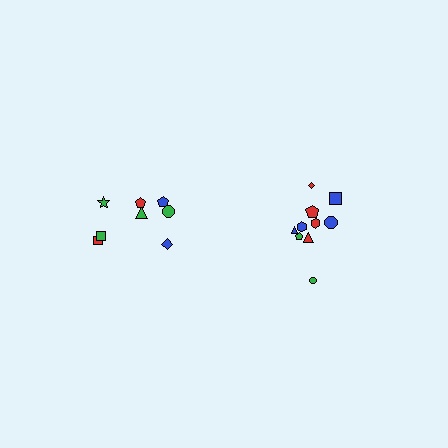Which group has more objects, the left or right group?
The right group.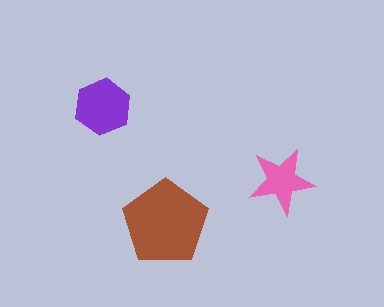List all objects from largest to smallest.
The brown pentagon, the purple hexagon, the pink star.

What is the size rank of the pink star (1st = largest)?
3rd.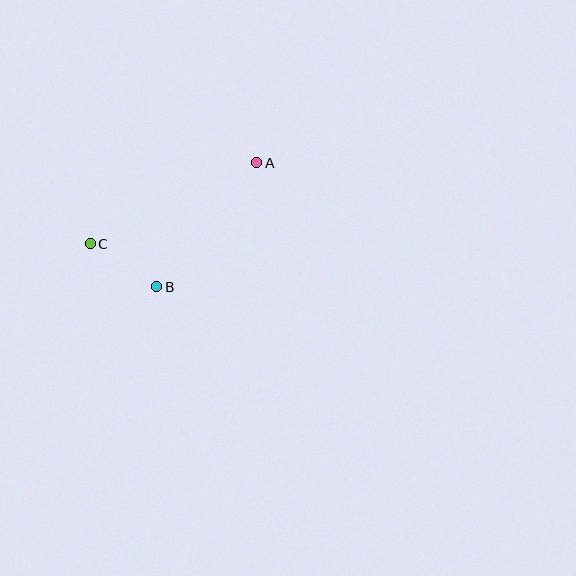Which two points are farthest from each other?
Points A and C are farthest from each other.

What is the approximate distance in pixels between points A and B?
The distance between A and B is approximately 159 pixels.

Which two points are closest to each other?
Points B and C are closest to each other.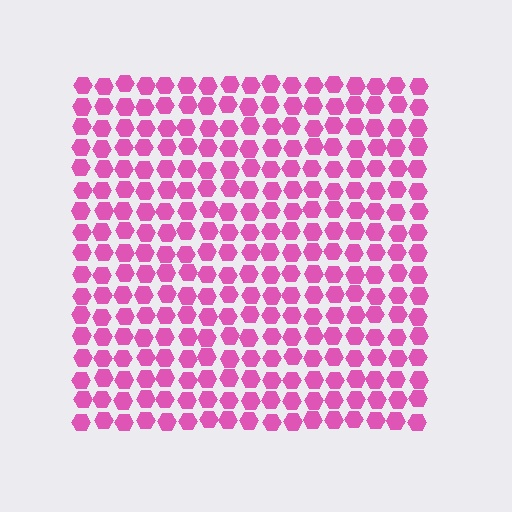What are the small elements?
The small elements are hexagons.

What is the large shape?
The large shape is a square.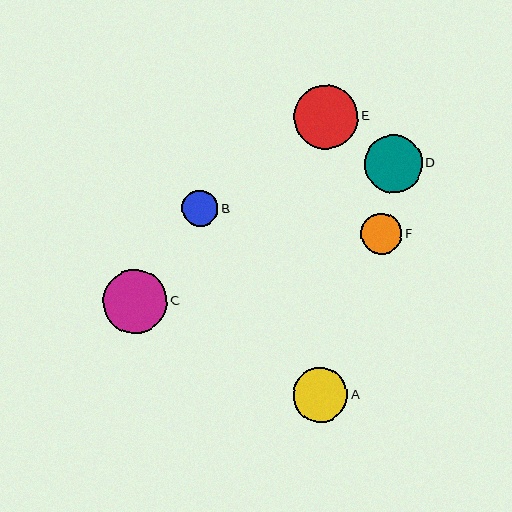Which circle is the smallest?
Circle B is the smallest with a size of approximately 36 pixels.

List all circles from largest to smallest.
From largest to smallest: C, E, D, A, F, B.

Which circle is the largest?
Circle C is the largest with a size of approximately 64 pixels.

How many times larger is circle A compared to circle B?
Circle A is approximately 1.5 times the size of circle B.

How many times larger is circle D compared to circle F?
Circle D is approximately 1.4 times the size of circle F.